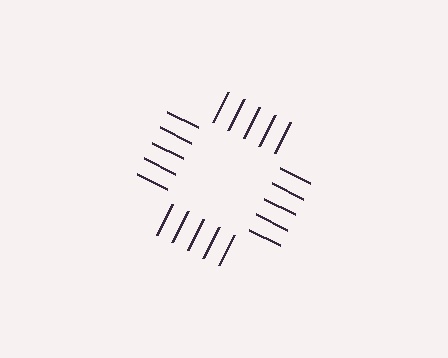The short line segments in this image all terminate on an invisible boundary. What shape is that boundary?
An illusory square — the line segments terminate on its edges but no continuous stroke is drawn.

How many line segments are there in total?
20 — 5 along each of the 4 edges.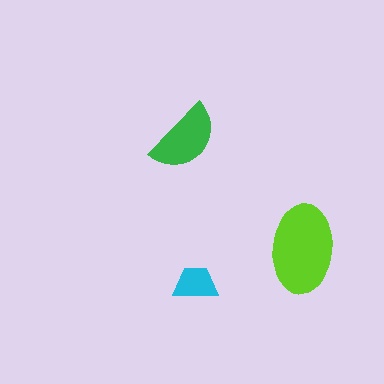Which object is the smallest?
The cyan trapezoid.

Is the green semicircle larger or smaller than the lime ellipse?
Smaller.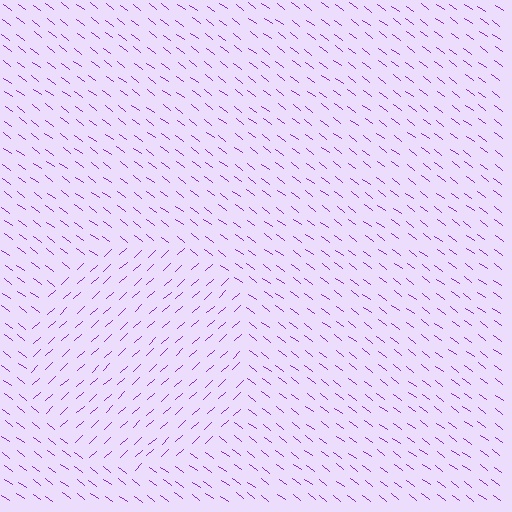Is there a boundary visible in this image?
Yes, there is a texture boundary formed by a change in line orientation.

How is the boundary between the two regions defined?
The boundary is defined purely by a change in line orientation (approximately 80 degrees difference). All lines are the same color and thickness.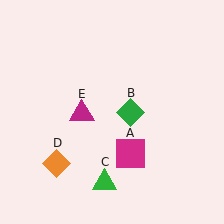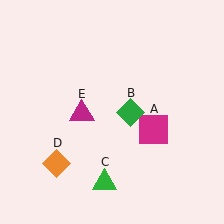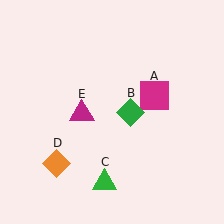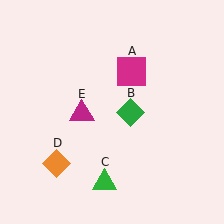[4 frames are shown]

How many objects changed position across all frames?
1 object changed position: magenta square (object A).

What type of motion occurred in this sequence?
The magenta square (object A) rotated counterclockwise around the center of the scene.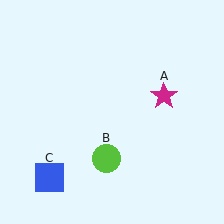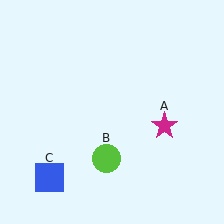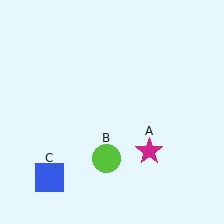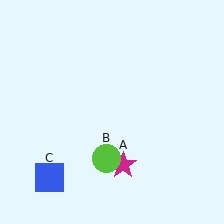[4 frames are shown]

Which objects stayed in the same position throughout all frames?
Lime circle (object B) and blue square (object C) remained stationary.